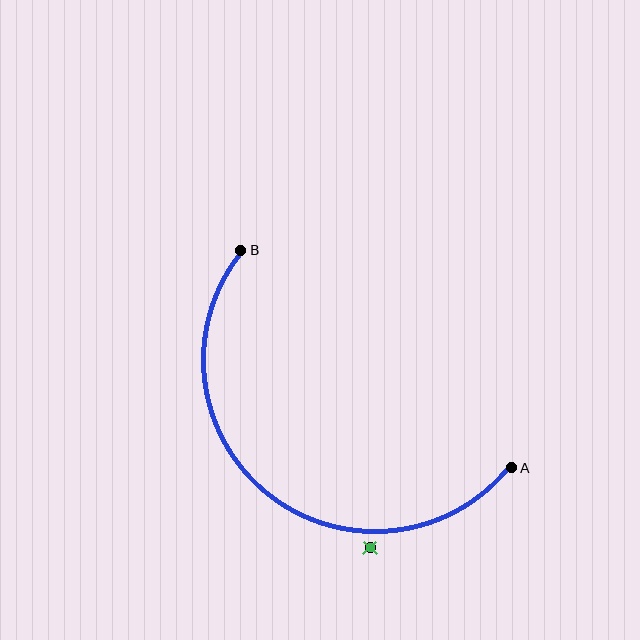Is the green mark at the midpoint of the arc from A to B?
No — the green mark does not lie on the arc at all. It sits slightly outside the curve.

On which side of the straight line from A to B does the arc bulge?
The arc bulges below and to the left of the straight line connecting A and B.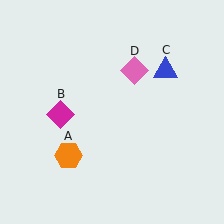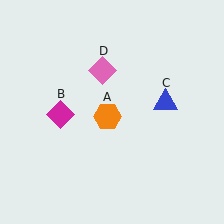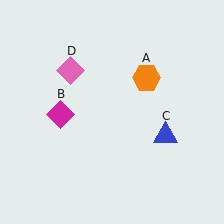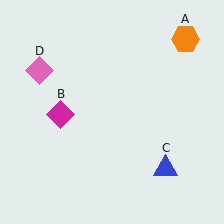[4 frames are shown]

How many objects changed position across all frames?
3 objects changed position: orange hexagon (object A), blue triangle (object C), pink diamond (object D).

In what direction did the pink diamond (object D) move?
The pink diamond (object D) moved left.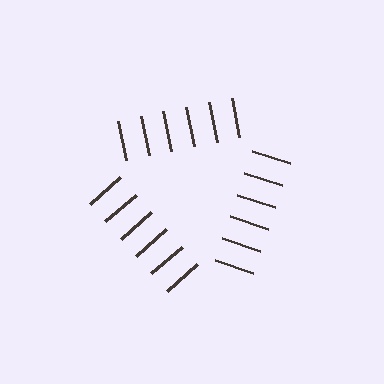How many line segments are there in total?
18 — 6 along each of the 3 edges.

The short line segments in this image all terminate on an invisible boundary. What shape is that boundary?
An illusory triangle — the line segments terminate on its edges but no continuous stroke is drawn.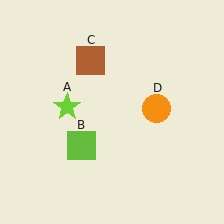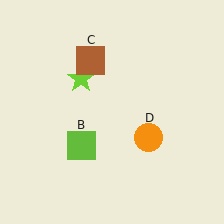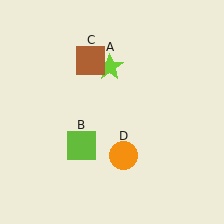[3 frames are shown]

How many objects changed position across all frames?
2 objects changed position: lime star (object A), orange circle (object D).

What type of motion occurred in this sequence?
The lime star (object A), orange circle (object D) rotated clockwise around the center of the scene.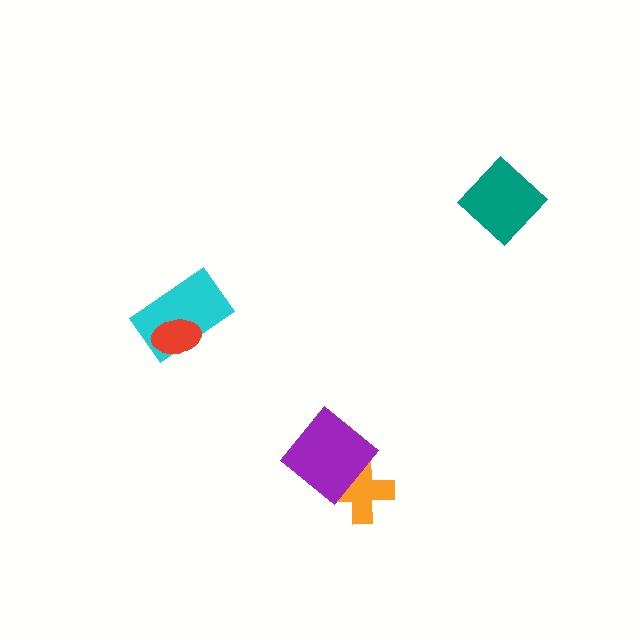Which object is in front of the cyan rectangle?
The red ellipse is in front of the cyan rectangle.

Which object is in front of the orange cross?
The purple diamond is in front of the orange cross.